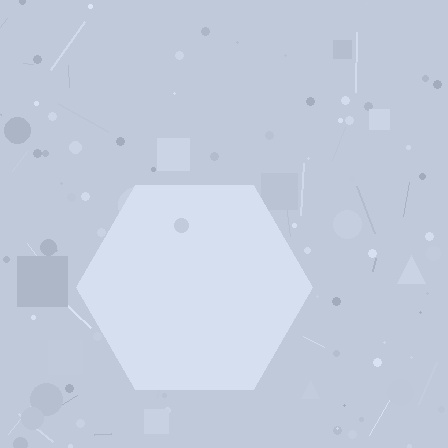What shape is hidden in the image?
A hexagon is hidden in the image.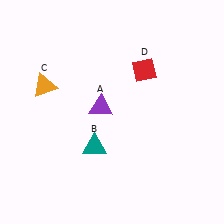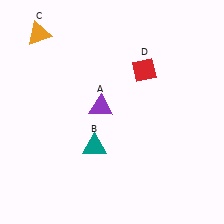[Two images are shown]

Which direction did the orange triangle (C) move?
The orange triangle (C) moved up.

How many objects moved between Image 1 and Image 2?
1 object moved between the two images.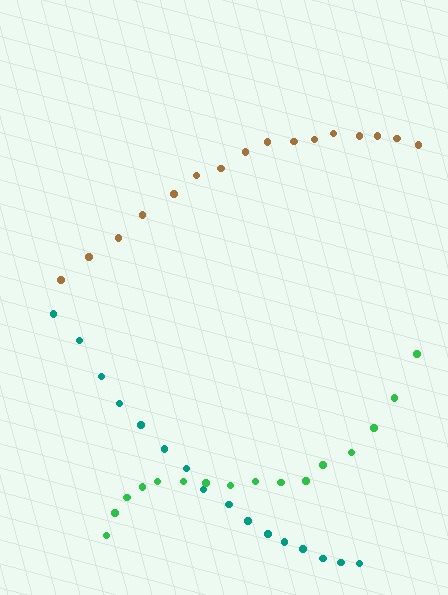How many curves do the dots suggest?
There are 3 distinct paths.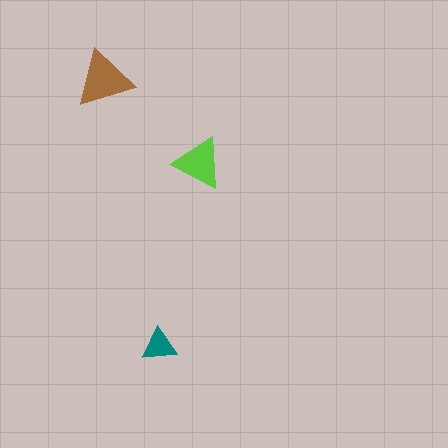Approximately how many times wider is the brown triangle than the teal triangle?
About 1.5 times wider.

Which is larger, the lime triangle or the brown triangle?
The brown one.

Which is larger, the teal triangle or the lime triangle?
The lime one.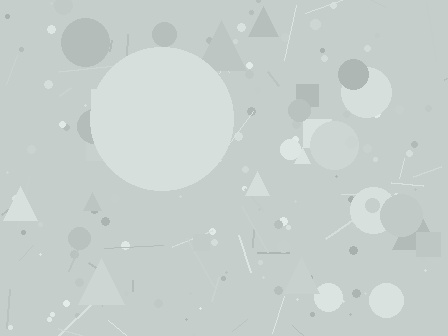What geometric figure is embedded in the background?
A circle is embedded in the background.